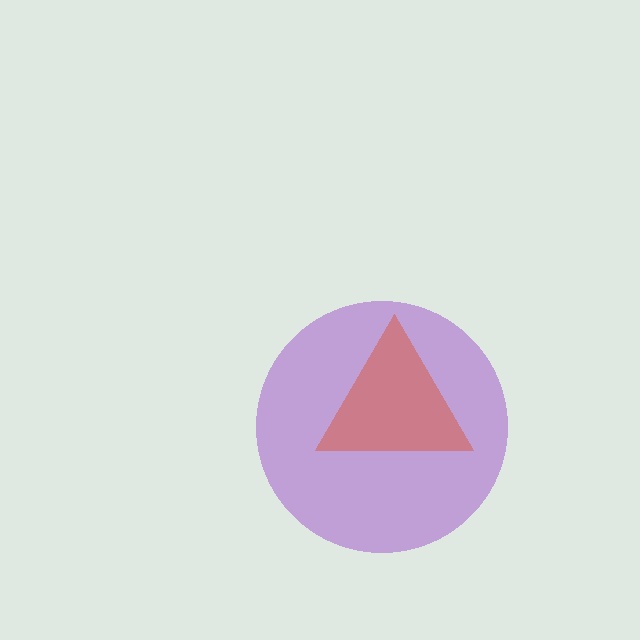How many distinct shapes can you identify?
There are 2 distinct shapes: an orange triangle, a purple circle.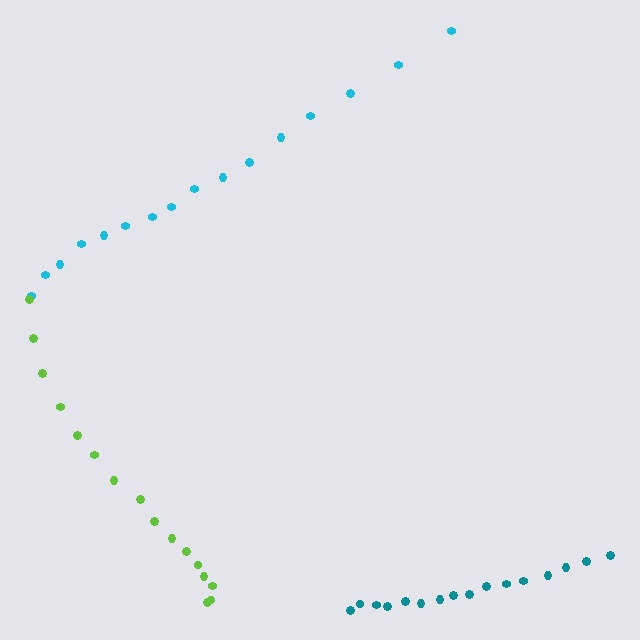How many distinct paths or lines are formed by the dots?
There are 3 distinct paths.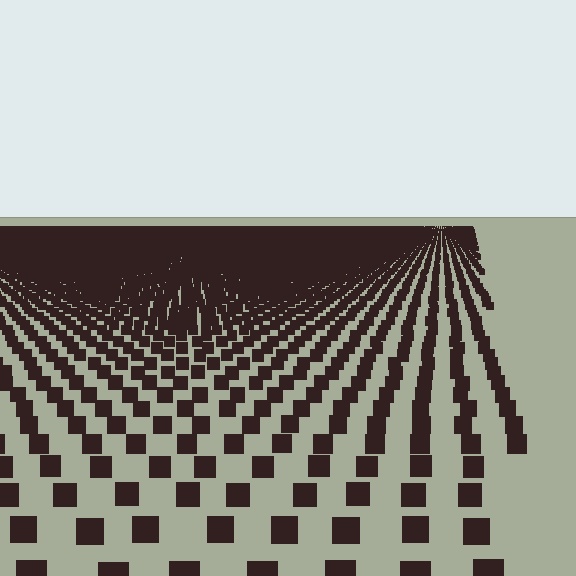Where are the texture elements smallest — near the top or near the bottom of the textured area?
Near the top.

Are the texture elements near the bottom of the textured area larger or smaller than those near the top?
Larger. Near the bottom, elements are closer to the viewer and appear at a bigger on-screen size.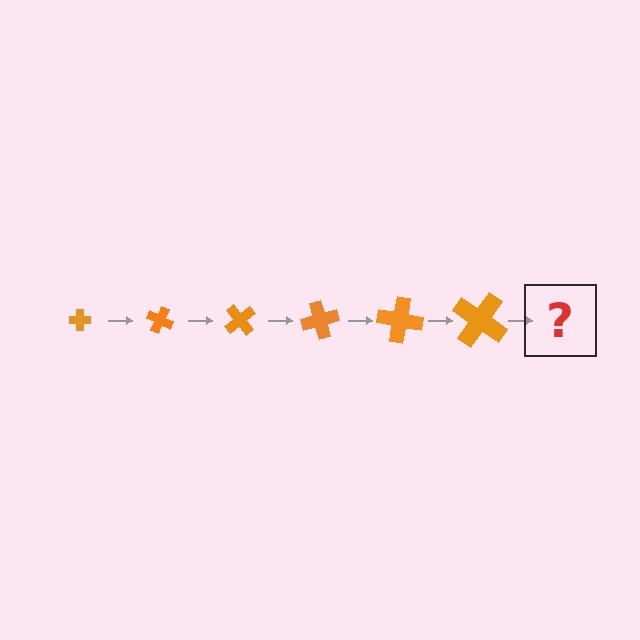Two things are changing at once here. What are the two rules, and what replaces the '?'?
The two rules are that the cross grows larger each step and it rotates 25 degrees each step. The '?' should be a cross, larger than the previous one and rotated 150 degrees from the start.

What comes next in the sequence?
The next element should be a cross, larger than the previous one and rotated 150 degrees from the start.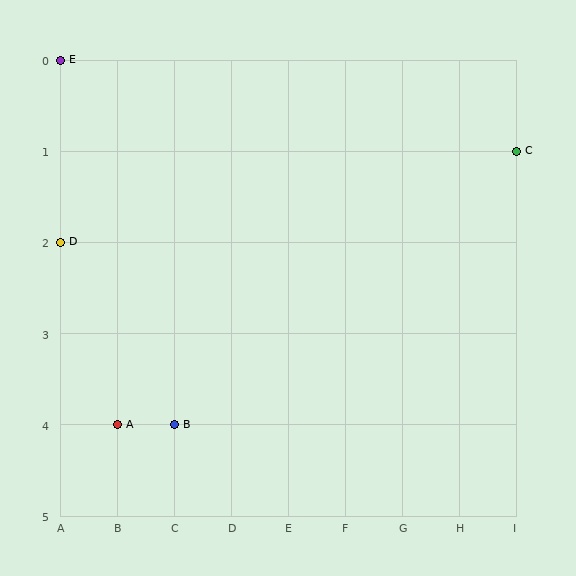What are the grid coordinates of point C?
Point C is at grid coordinates (I, 1).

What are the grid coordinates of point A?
Point A is at grid coordinates (B, 4).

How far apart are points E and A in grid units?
Points E and A are 1 column and 4 rows apart (about 4.1 grid units diagonally).